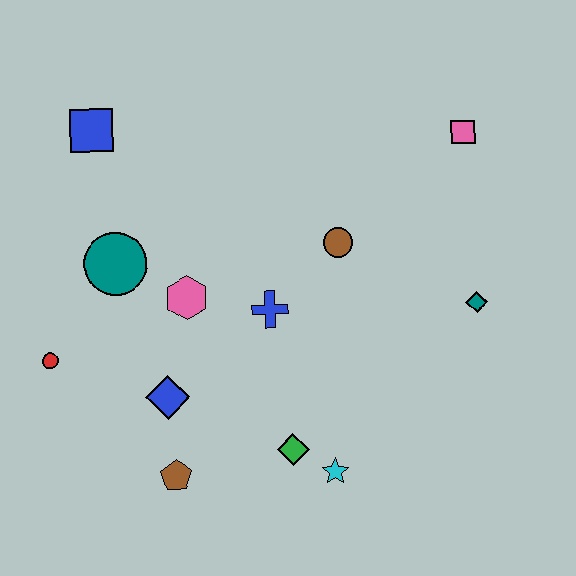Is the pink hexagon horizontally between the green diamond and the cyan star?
No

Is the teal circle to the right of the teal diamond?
No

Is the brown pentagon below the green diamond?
Yes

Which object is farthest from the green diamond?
The blue square is farthest from the green diamond.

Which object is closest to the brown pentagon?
The blue diamond is closest to the brown pentagon.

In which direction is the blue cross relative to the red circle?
The blue cross is to the right of the red circle.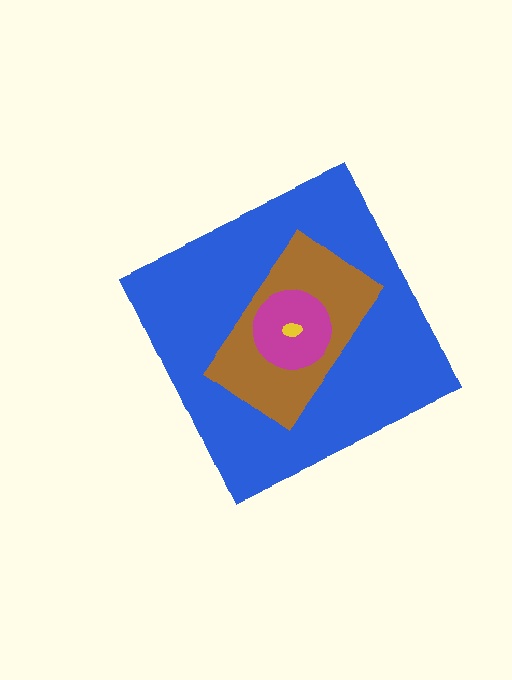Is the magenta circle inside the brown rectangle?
Yes.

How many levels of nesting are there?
4.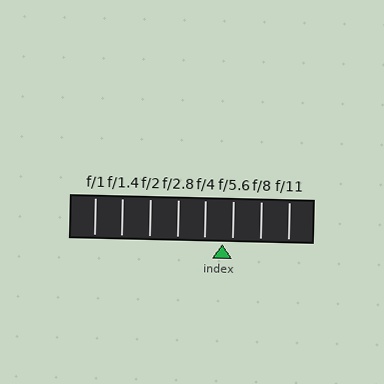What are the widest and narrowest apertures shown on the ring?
The widest aperture shown is f/1 and the narrowest is f/11.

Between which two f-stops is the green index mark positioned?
The index mark is between f/4 and f/5.6.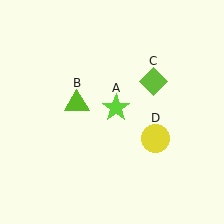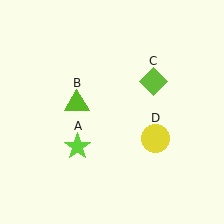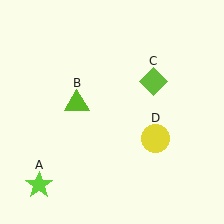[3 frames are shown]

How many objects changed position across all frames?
1 object changed position: lime star (object A).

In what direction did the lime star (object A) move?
The lime star (object A) moved down and to the left.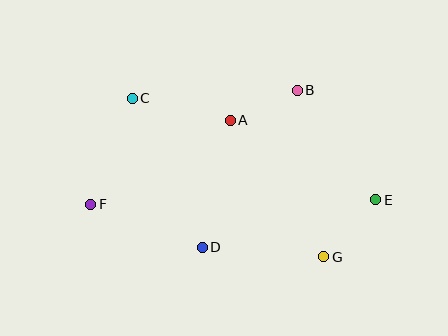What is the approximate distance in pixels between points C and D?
The distance between C and D is approximately 164 pixels.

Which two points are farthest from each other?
Points E and F are farthest from each other.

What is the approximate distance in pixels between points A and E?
The distance between A and E is approximately 166 pixels.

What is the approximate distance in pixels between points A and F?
The distance between A and F is approximately 163 pixels.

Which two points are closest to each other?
Points A and B are closest to each other.